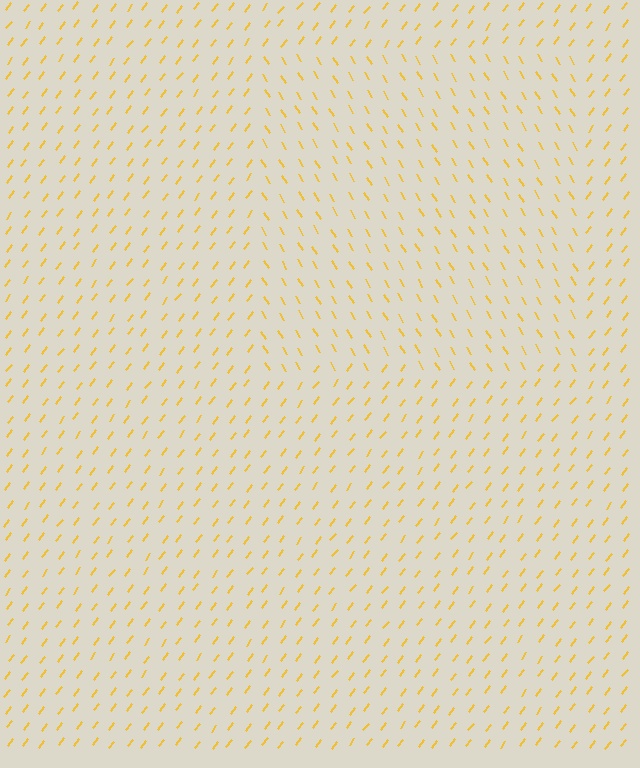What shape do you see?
I see a rectangle.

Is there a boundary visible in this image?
Yes, there is a texture boundary formed by a change in line orientation.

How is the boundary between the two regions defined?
The boundary is defined purely by a change in line orientation (approximately 68 degrees difference). All lines are the same color and thickness.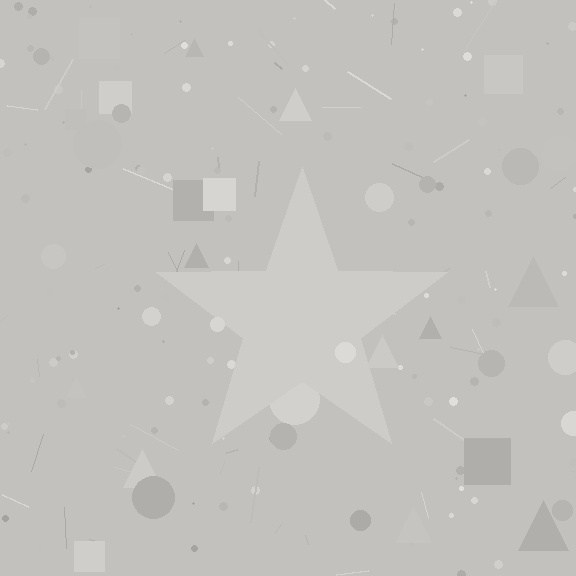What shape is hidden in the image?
A star is hidden in the image.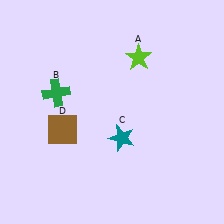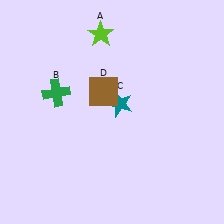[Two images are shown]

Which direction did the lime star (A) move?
The lime star (A) moved left.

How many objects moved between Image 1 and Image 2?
3 objects moved between the two images.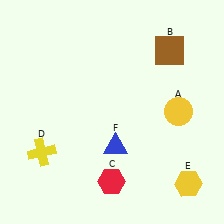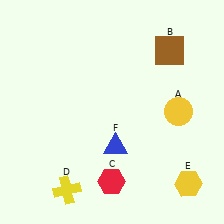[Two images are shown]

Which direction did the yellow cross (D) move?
The yellow cross (D) moved down.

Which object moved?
The yellow cross (D) moved down.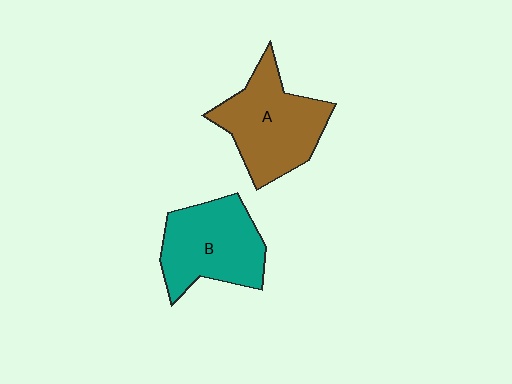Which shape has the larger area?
Shape A (brown).